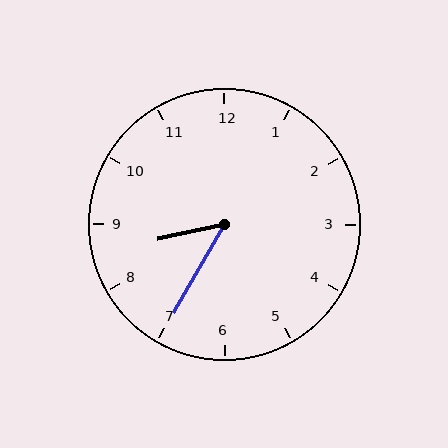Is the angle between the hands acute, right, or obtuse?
It is acute.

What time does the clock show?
8:35.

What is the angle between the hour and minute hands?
Approximately 48 degrees.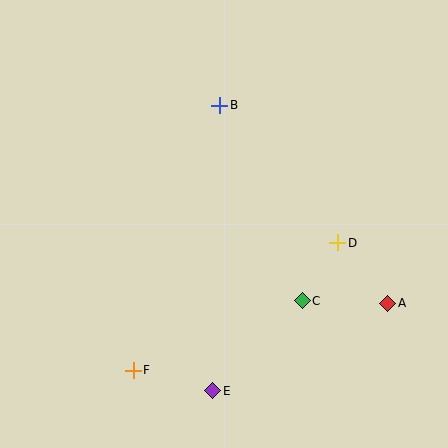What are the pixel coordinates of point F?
Point F is at (133, 370).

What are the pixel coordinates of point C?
Point C is at (302, 301).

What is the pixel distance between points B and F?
The distance between B and F is 279 pixels.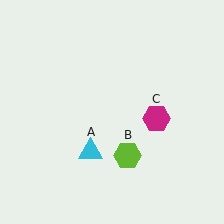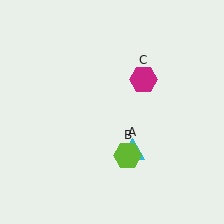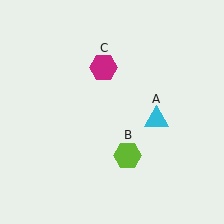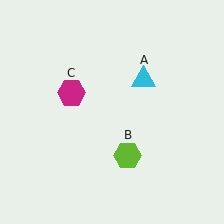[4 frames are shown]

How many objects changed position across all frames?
2 objects changed position: cyan triangle (object A), magenta hexagon (object C).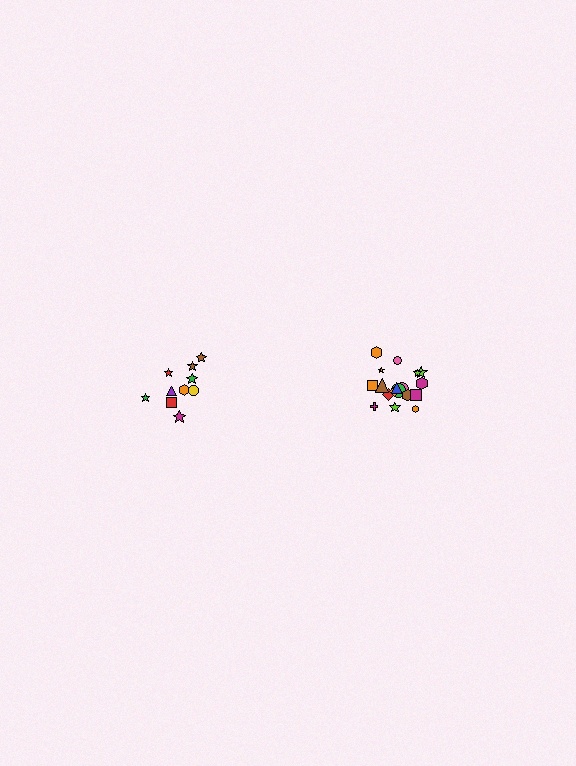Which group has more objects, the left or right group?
The right group.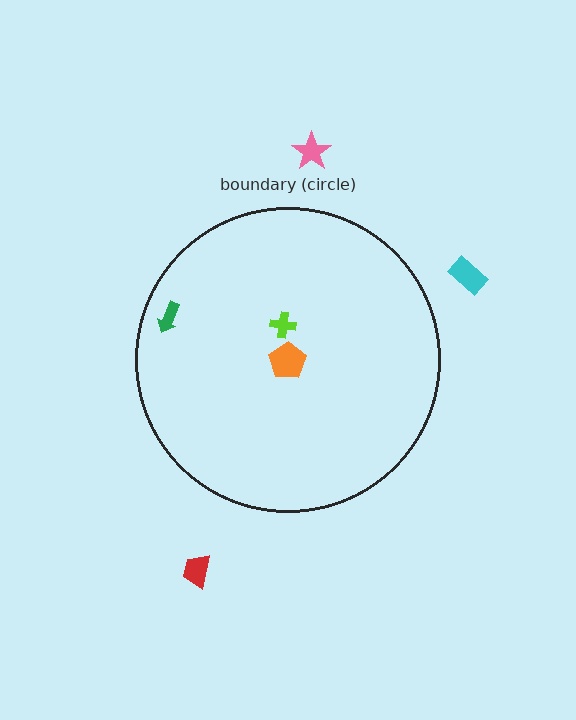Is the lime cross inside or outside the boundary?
Inside.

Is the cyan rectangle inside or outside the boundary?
Outside.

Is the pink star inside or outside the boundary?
Outside.